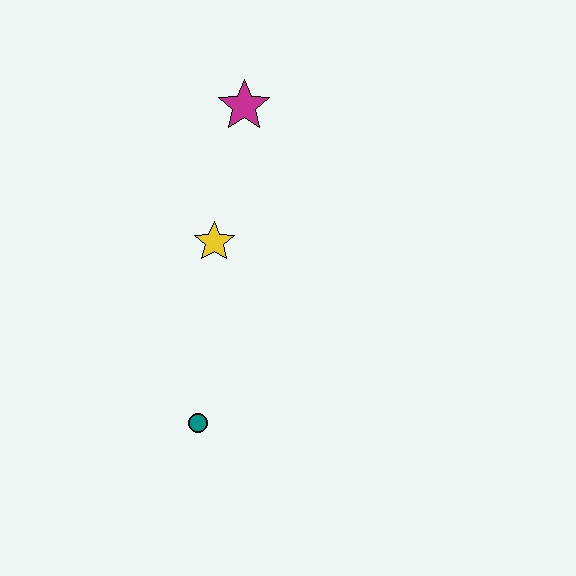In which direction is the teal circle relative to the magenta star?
The teal circle is below the magenta star.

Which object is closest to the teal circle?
The yellow star is closest to the teal circle.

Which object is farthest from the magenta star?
The teal circle is farthest from the magenta star.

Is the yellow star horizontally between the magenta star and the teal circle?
Yes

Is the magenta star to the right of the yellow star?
Yes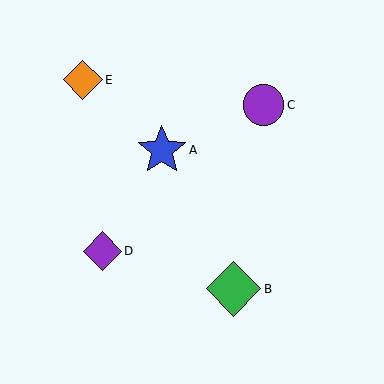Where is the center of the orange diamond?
The center of the orange diamond is at (83, 80).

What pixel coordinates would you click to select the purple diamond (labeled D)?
Click at (102, 251) to select the purple diamond D.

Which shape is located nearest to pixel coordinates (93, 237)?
The purple diamond (labeled D) at (102, 251) is nearest to that location.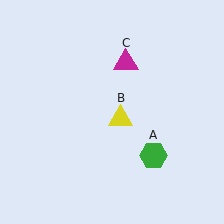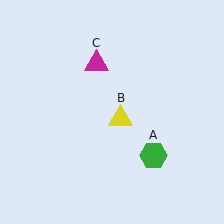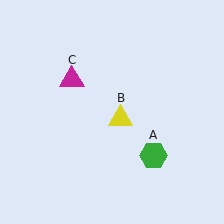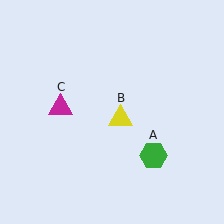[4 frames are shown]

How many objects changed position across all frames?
1 object changed position: magenta triangle (object C).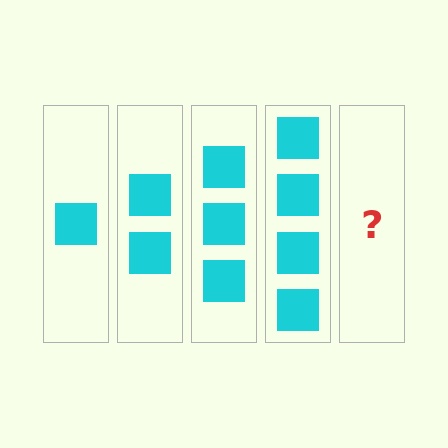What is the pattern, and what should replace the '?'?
The pattern is that each step adds one more square. The '?' should be 5 squares.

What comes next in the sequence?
The next element should be 5 squares.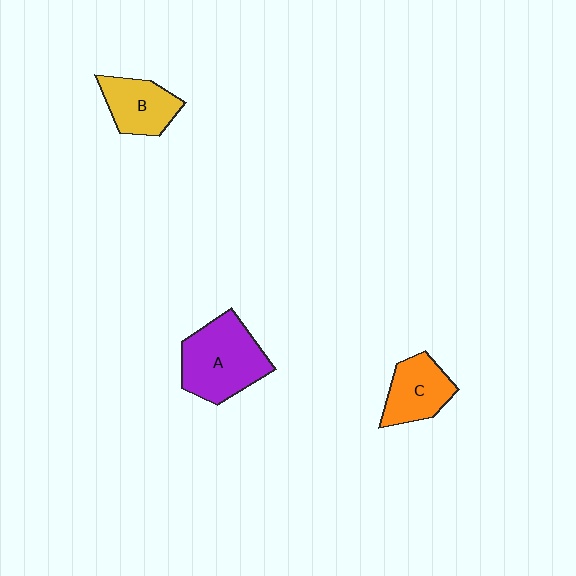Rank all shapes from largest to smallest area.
From largest to smallest: A (purple), C (orange), B (yellow).